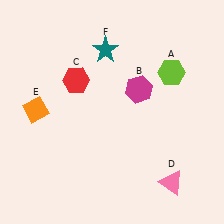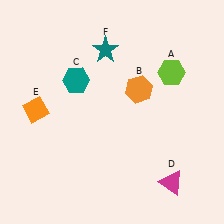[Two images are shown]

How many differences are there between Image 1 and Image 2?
There are 3 differences between the two images.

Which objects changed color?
B changed from magenta to orange. C changed from red to teal. D changed from pink to magenta.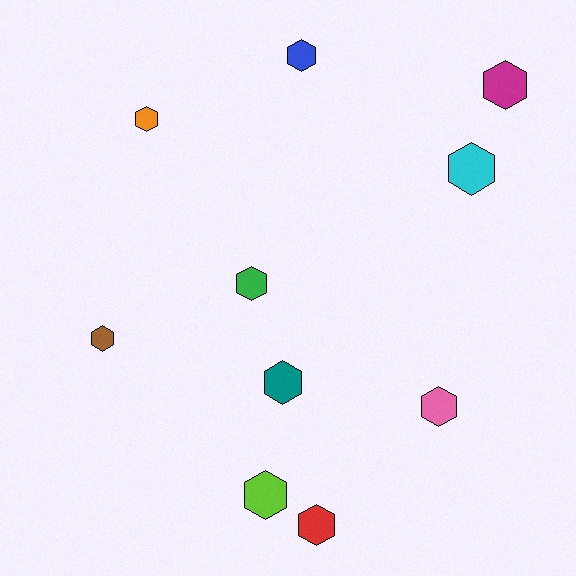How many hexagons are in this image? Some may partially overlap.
There are 10 hexagons.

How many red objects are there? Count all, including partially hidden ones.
There is 1 red object.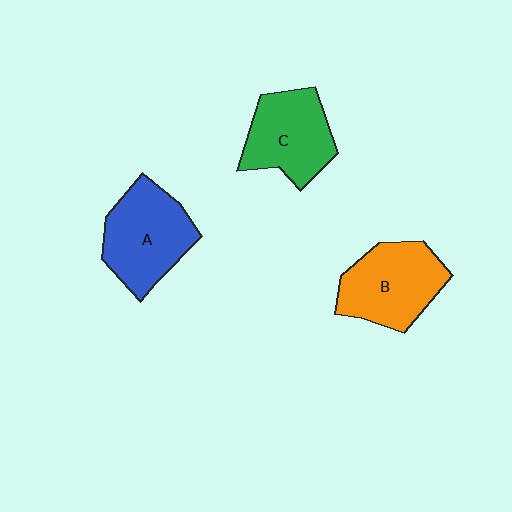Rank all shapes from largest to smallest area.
From largest to smallest: A (blue), B (orange), C (green).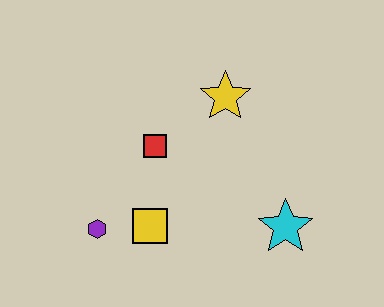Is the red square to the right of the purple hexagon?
Yes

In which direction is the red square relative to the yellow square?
The red square is above the yellow square.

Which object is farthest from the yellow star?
The purple hexagon is farthest from the yellow star.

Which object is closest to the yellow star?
The red square is closest to the yellow star.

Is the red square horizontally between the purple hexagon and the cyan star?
Yes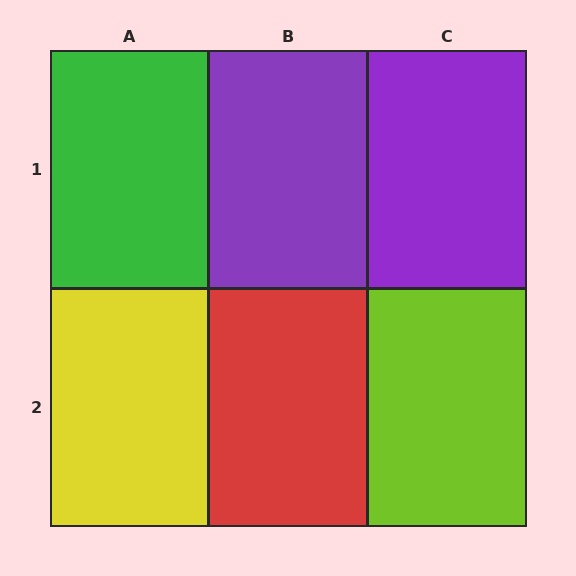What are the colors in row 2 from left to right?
Yellow, red, lime.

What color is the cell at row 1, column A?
Green.